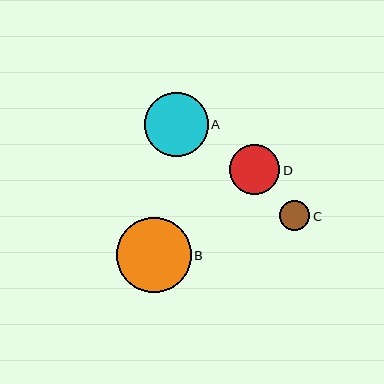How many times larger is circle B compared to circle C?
Circle B is approximately 2.5 times the size of circle C.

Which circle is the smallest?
Circle C is the smallest with a size of approximately 30 pixels.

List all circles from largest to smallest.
From largest to smallest: B, A, D, C.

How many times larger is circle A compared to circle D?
Circle A is approximately 1.3 times the size of circle D.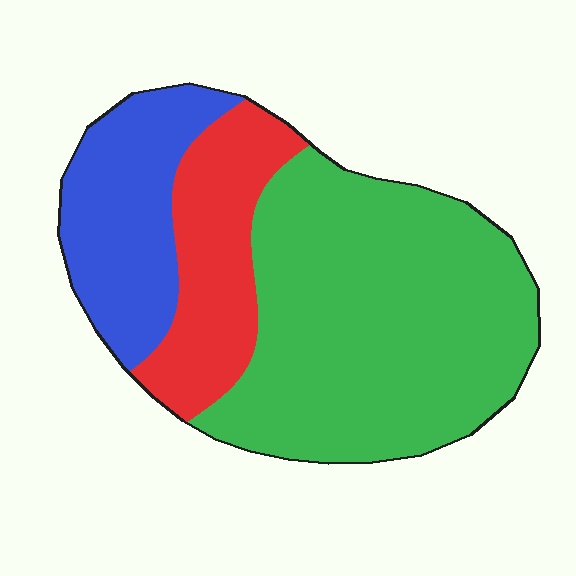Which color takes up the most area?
Green, at roughly 60%.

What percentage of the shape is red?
Red covers 20% of the shape.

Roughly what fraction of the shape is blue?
Blue takes up about one fifth (1/5) of the shape.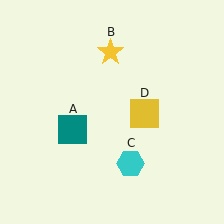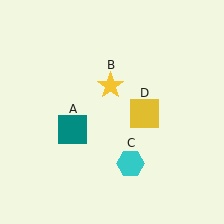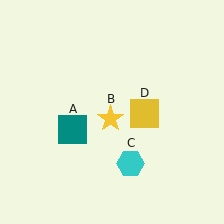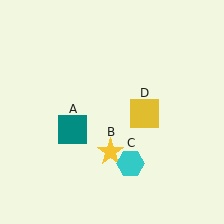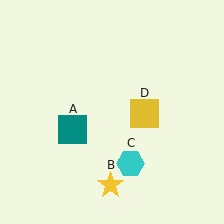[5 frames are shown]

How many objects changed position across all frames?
1 object changed position: yellow star (object B).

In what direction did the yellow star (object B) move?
The yellow star (object B) moved down.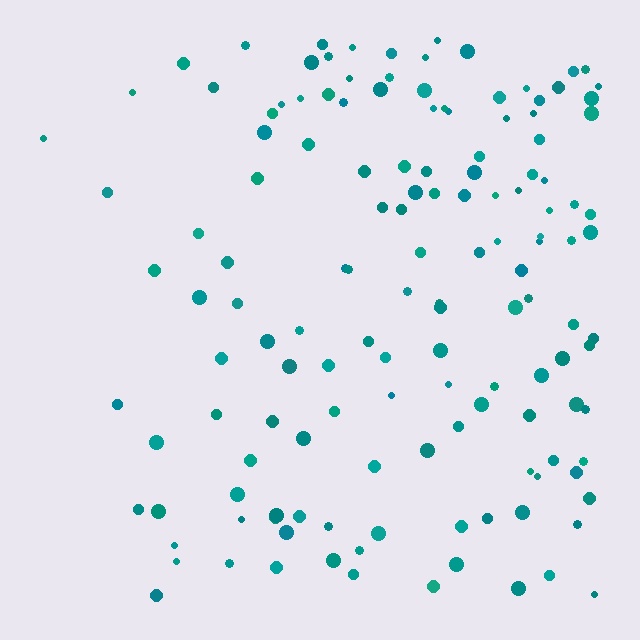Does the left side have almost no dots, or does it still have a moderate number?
Still a moderate number, just noticeably fewer than the right.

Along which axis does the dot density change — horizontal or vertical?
Horizontal.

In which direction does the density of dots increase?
From left to right, with the right side densest.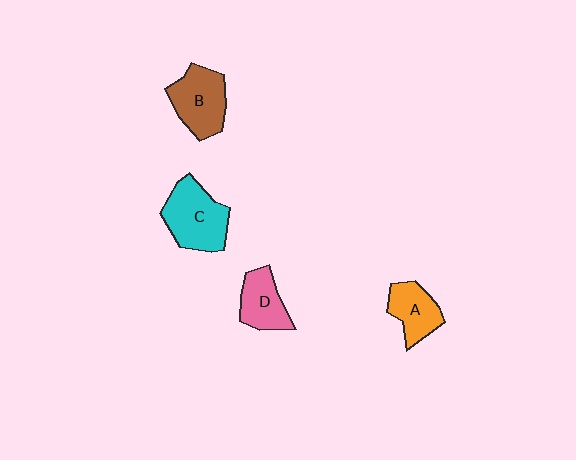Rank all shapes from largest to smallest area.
From largest to smallest: C (cyan), B (brown), D (pink), A (orange).